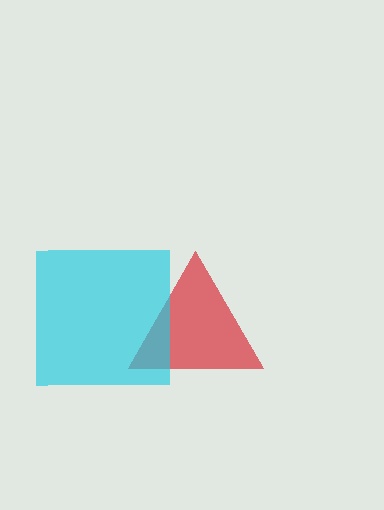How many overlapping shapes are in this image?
There are 2 overlapping shapes in the image.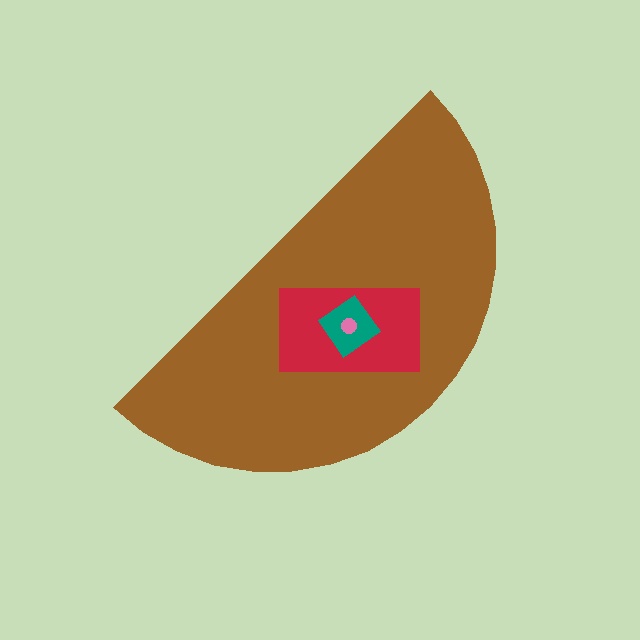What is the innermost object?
The pink circle.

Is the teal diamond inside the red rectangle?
Yes.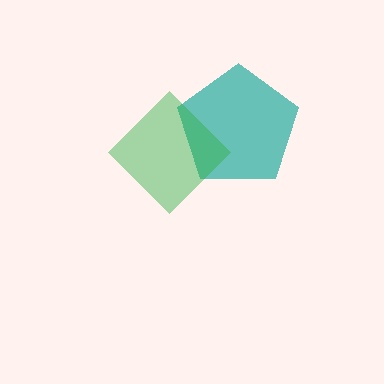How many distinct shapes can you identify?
There are 2 distinct shapes: a teal pentagon, a green diamond.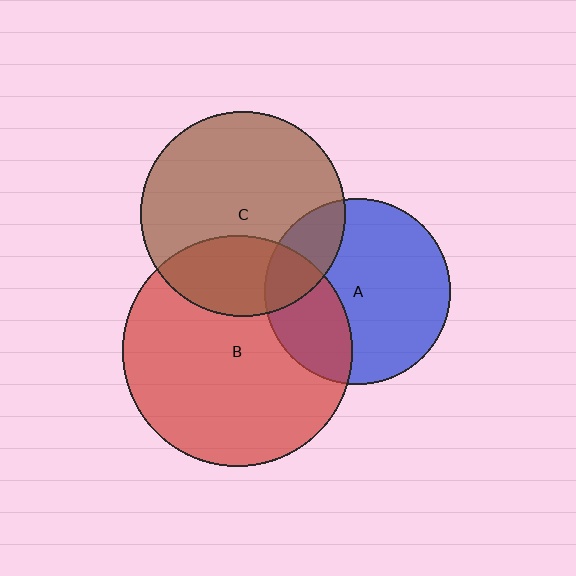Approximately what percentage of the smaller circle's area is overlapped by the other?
Approximately 30%.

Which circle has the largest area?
Circle B (red).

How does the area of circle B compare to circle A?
Approximately 1.5 times.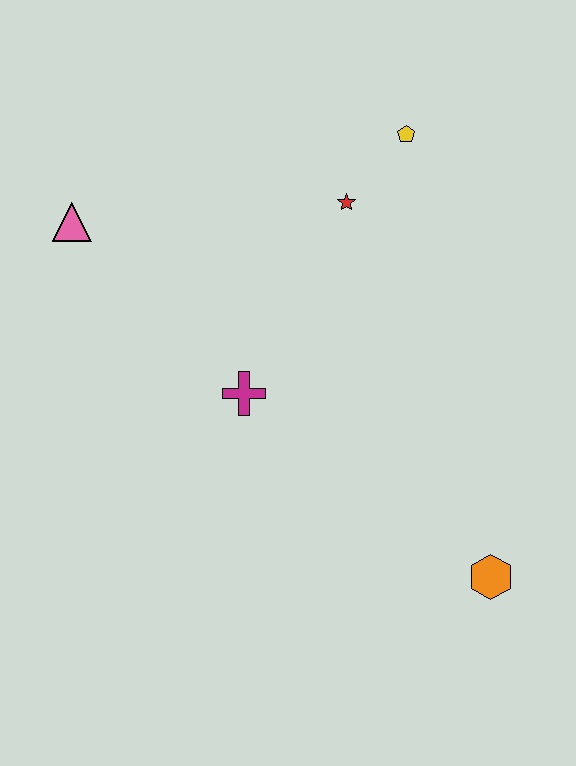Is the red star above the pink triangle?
Yes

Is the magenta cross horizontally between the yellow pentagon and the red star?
No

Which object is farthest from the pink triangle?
The orange hexagon is farthest from the pink triangle.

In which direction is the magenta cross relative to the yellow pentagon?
The magenta cross is below the yellow pentagon.